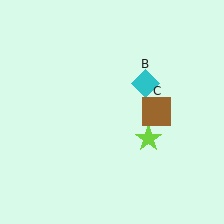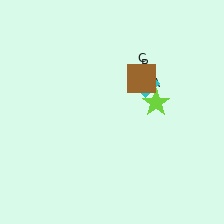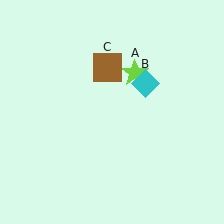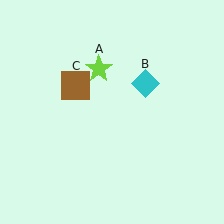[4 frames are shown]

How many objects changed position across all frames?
2 objects changed position: lime star (object A), brown square (object C).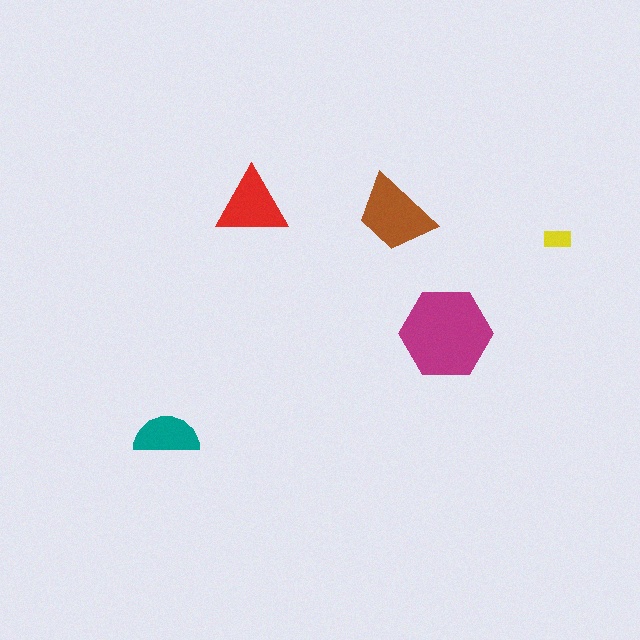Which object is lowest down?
The teal semicircle is bottommost.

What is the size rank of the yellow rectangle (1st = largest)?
5th.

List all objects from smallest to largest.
The yellow rectangle, the teal semicircle, the red triangle, the brown trapezoid, the magenta hexagon.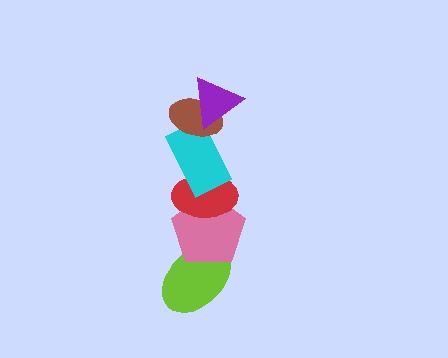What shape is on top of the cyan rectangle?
The brown ellipse is on top of the cyan rectangle.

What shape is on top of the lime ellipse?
The pink pentagon is on top of the lime ellipse.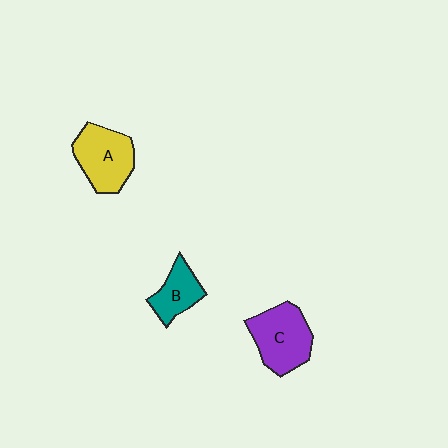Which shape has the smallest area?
Shape B (teal).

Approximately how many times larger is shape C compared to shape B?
Approximately 1.6 times.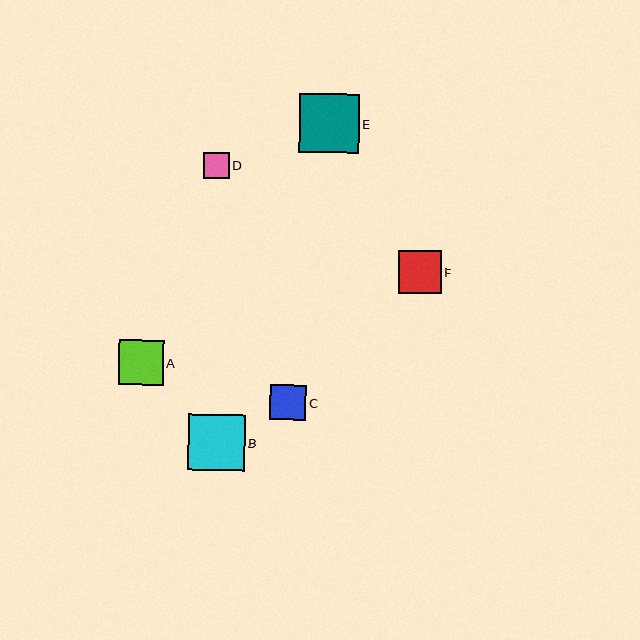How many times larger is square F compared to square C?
Square F is approximately 1.2 times the size of square C.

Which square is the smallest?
Square D is the smallest with a size of approximately 26 pixels.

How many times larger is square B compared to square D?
Square B is approximately 2.2 times the size of square D.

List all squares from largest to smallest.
From largest to smallest: E, B, A, F, C, D.